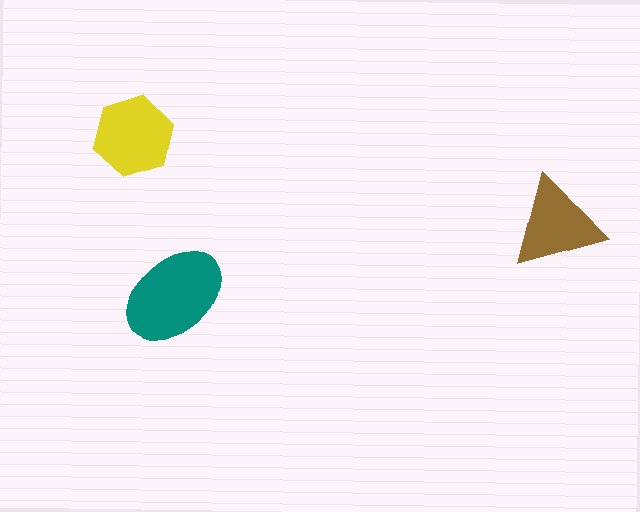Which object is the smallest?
The brown triangle.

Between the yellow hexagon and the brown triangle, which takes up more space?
The yellow hexagon.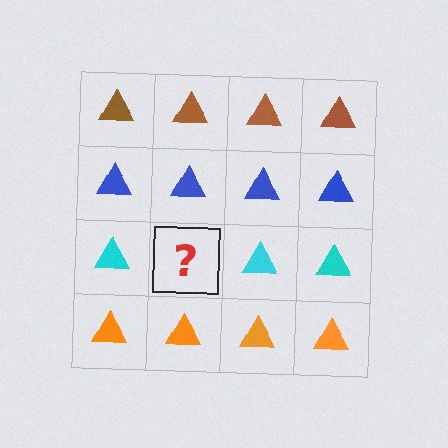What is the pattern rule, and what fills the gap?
The rule is that each row has a consistent color. The gap should be filled with a cyan triangle.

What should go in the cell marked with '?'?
The missing cell should contain a cyan triangle.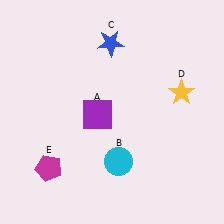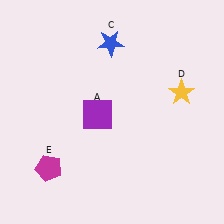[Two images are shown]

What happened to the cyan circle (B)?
The cyan circle (B) was removed in Image 2. It was in the bottom-right area of Image 1.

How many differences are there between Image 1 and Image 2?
There is 1 difference between the two images.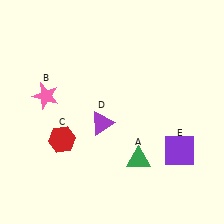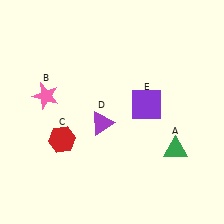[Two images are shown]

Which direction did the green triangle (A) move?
The green triangle (A) moved right.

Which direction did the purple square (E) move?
The purple square (E) moved up.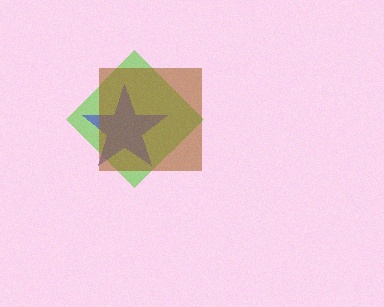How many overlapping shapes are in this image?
There are 3 overlapping shapes in the image.